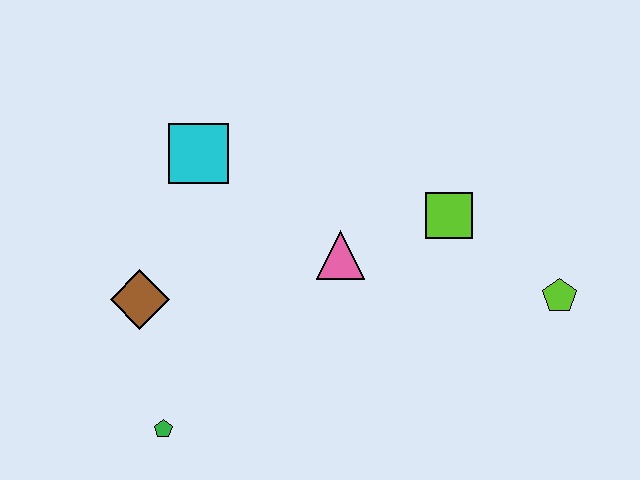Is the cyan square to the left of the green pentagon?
No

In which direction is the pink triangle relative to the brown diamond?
The pink triangle is to the right of the brown diamond.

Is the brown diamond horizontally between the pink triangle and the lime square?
No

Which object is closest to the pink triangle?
The lime square is closest to the pink triangle.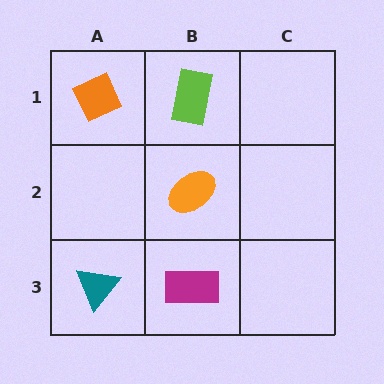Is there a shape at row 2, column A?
No, that cell is empty.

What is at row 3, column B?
A magenta rectangle.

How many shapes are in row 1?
2 shapes.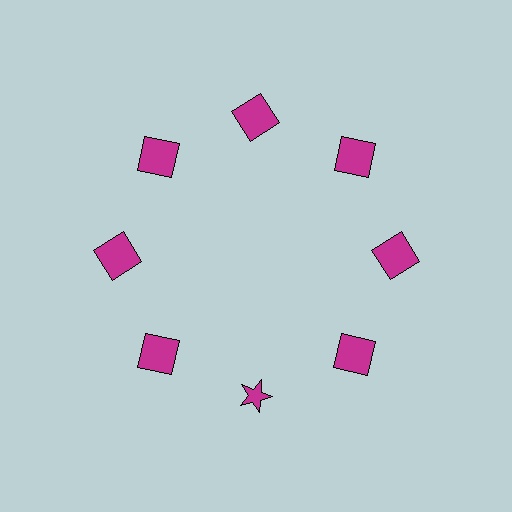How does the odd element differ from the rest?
It has a different shape: star instead of square.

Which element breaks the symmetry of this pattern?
The magenta star at roughly the 6 o'clock position breaks the symmetry. All other shapes are magenta squares.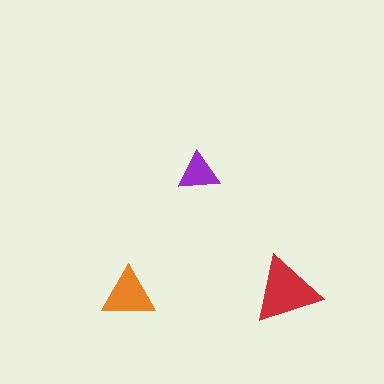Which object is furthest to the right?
The red triangle is rightmost.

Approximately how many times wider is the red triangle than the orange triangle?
About 1.5 times wider.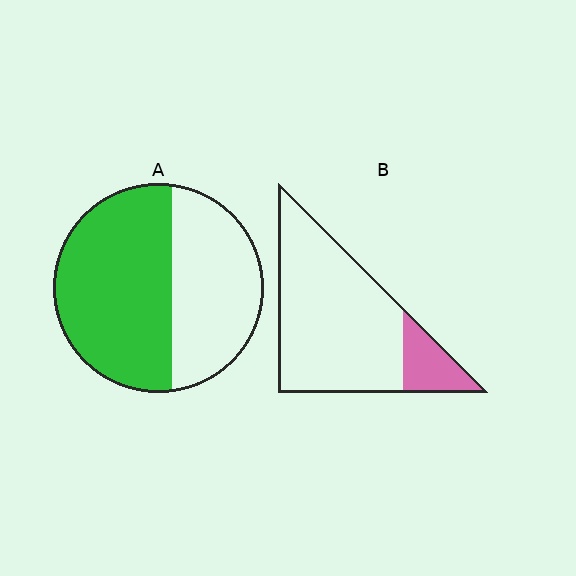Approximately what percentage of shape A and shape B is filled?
A is approximately 60% and B is approximately 15%.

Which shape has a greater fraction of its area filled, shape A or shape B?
Shape A.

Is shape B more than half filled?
No.